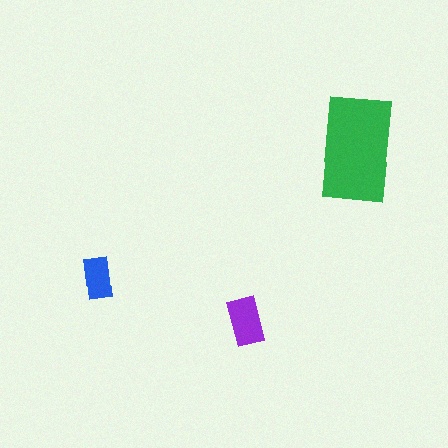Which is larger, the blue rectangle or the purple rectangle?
The purple one.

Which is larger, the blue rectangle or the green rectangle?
The green one.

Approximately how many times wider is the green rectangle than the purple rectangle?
About 2 times wider.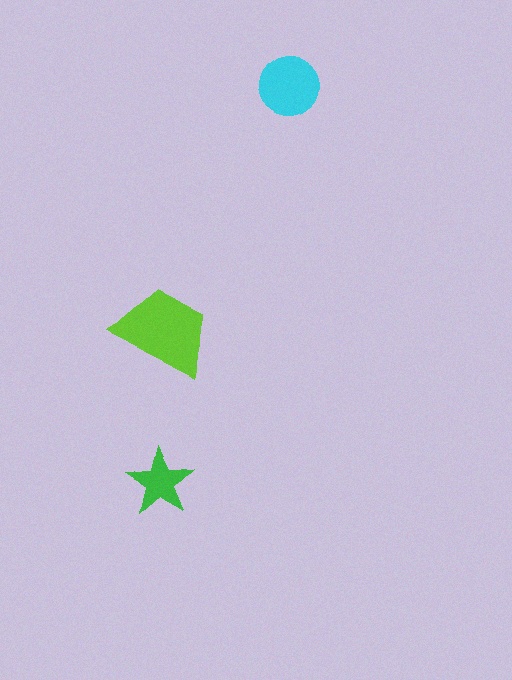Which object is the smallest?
The green star.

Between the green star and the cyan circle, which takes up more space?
The cyan circle.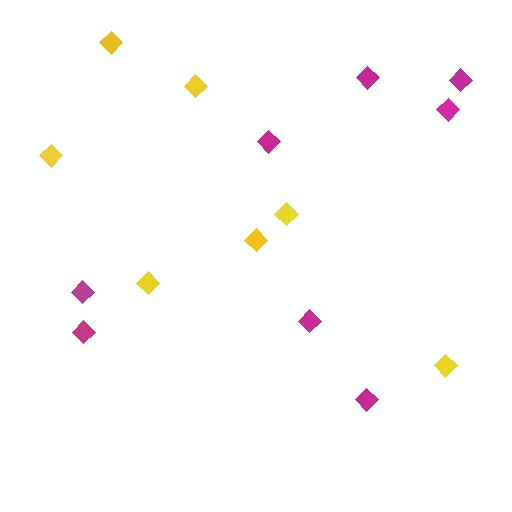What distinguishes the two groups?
There are 2 groups: one group of yellow diamonds (7) and one group of magenta diamonds (8).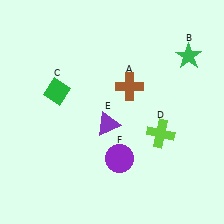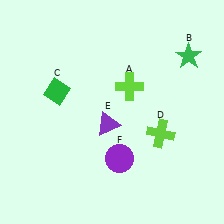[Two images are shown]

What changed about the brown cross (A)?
In Image 1, A is brown. In Image 2, it changed to lime.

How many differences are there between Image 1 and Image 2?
There is 1 difference between the two images.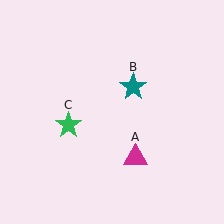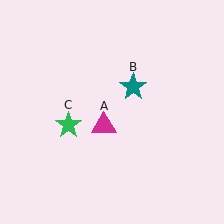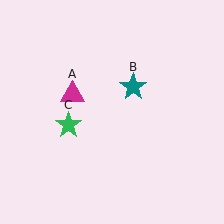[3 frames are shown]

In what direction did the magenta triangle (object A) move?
The magenta triangle (object A) moved up and to the left.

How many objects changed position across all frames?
1 object changed position: magenta triangle (object A).